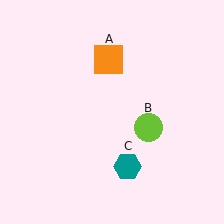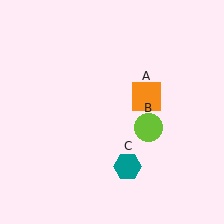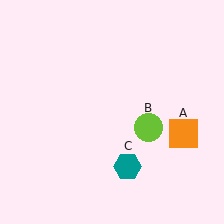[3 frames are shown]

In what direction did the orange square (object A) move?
The orange square (object A) moved down and to the right.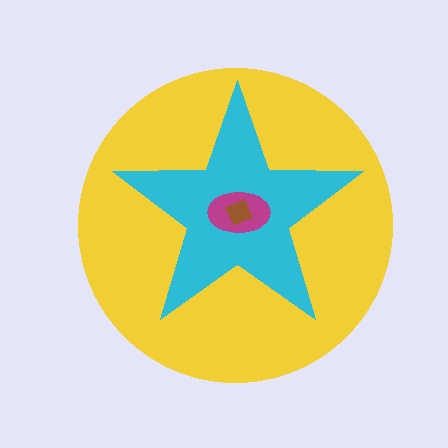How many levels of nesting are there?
4.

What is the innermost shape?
The brown diamond.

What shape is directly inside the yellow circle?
The cyan star.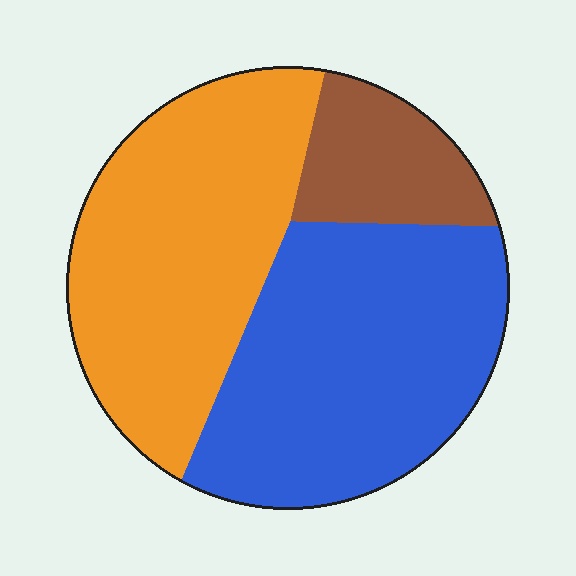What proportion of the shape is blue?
Blue takes up between a quarter and a half of the shape.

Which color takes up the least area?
Brown, at roughly 15%.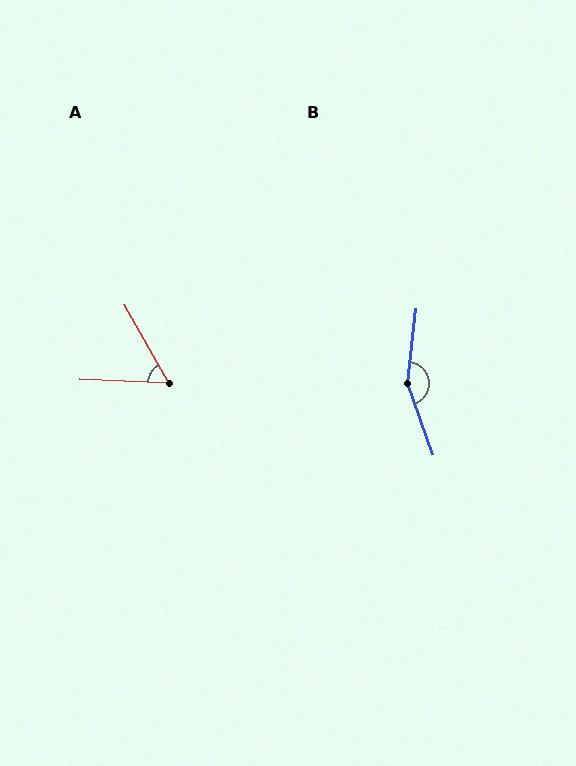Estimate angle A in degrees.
Approximately 58 degrees.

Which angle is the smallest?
A, at approximately 58 degrees.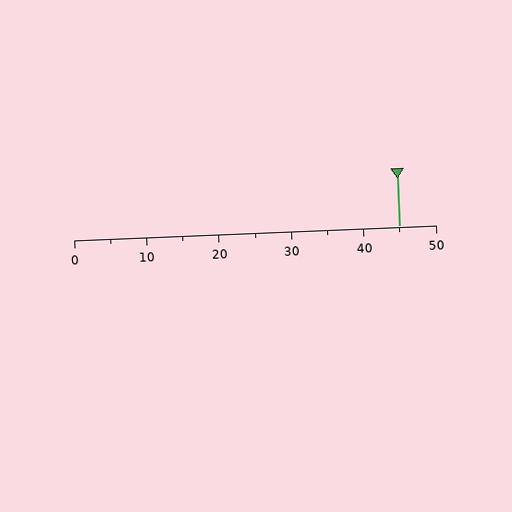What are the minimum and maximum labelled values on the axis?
The axis runs from 0 to 50.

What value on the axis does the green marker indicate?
The marker indicates approximately 45.